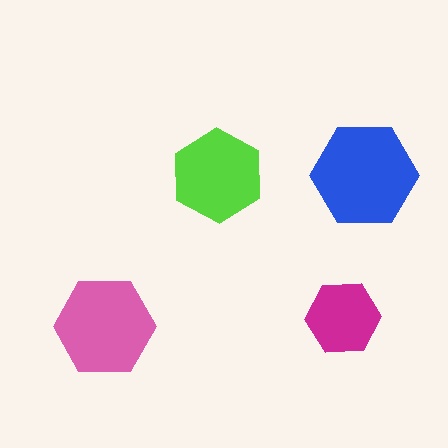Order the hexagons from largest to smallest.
the blue one, the pink one, the lime one, the magenta one.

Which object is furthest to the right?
The blue hexagon is rightmost.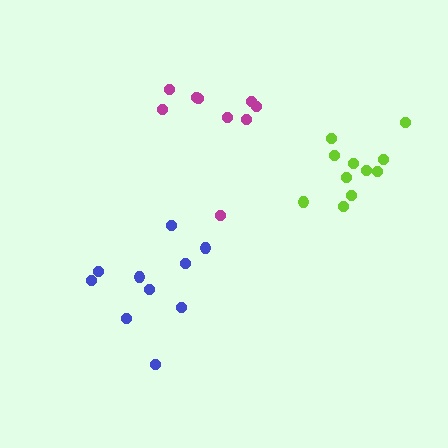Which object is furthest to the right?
The lime cluster is rightmost.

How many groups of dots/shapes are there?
There are 3 groups.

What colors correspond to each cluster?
The clusters are colored: lime, blue, magenta.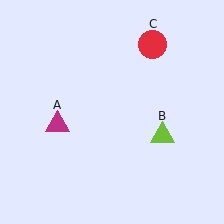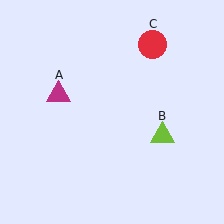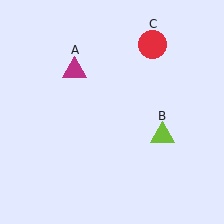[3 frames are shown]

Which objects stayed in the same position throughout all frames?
Lime triangle (object B) and red circle (object C) remained stationary.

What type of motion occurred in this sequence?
The magenta triangle (object A) rotated clockwise around the center of the scene.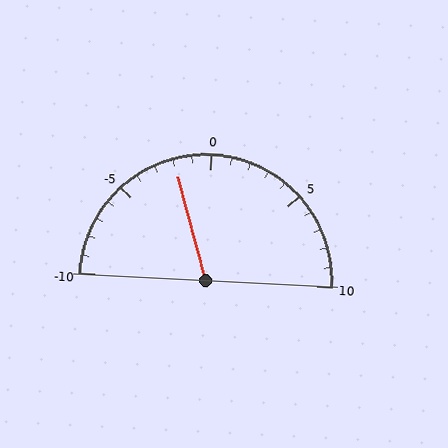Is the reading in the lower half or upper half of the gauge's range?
The reading is in the lower half of the range (-10 to 10).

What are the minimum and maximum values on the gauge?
The gauge ranges from -10 to 10.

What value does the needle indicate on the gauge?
The needle indicates approximately -2.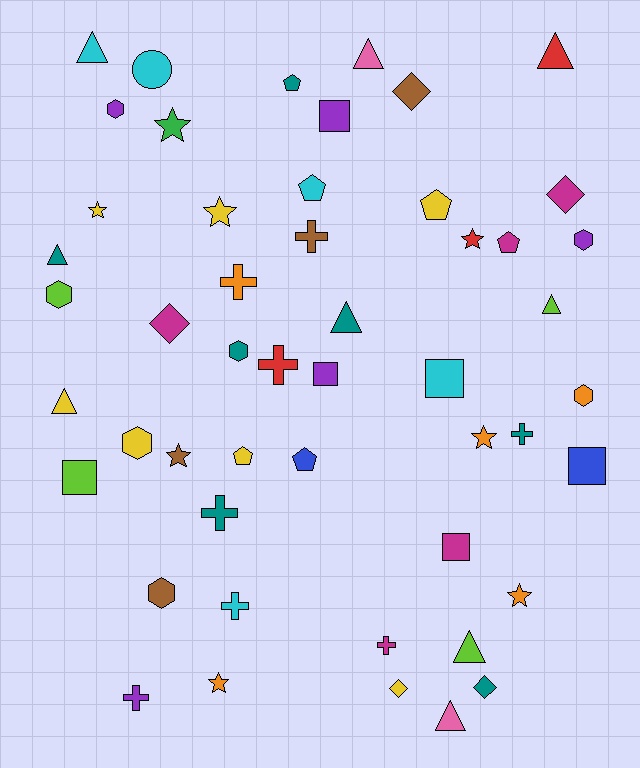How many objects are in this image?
There are 50 objects.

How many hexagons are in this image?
There are 7 hexagons.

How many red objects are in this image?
There are 3 red objects.